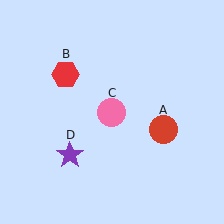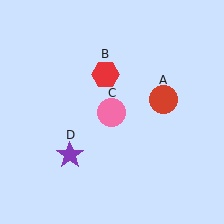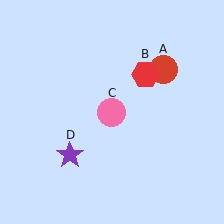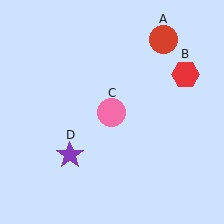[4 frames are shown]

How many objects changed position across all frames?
2 objects changed position: red circle (object A), red hexagon (object B).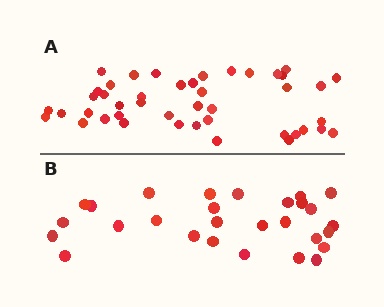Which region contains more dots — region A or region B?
Region A (the top region) has more dots.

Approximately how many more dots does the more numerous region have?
Region A has approximately 15 more dots than region B.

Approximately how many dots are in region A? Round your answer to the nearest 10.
About 40 dots. (The exact count is 44, which rounds to 40.)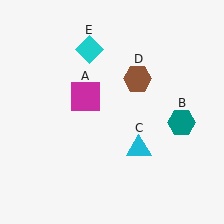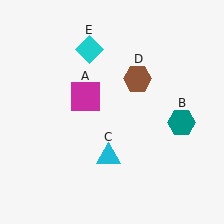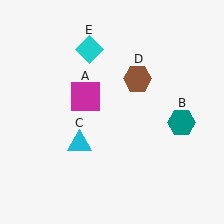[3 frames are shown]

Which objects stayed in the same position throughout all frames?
Magenta square (object A) and teal hexagon (object B) and brown hexagon (object D) and cyan diamond (object E) remained stationary.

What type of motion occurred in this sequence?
The cyan triangle (object C) rotated clockwise around the center of the scene.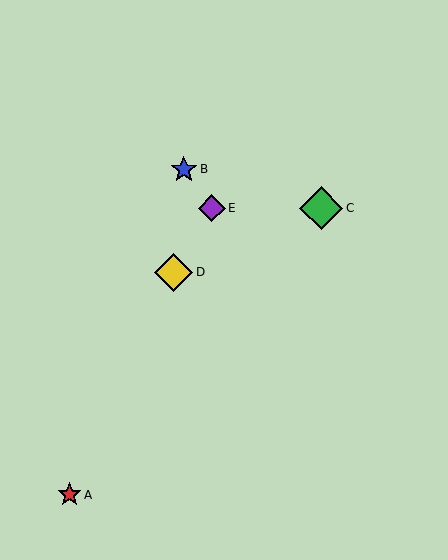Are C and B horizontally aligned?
No, C is at y≈208 and B is at y≈169.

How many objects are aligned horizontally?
2 objects (C, E) are aligned horizontally.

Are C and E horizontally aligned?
Yes, both are at y≈208.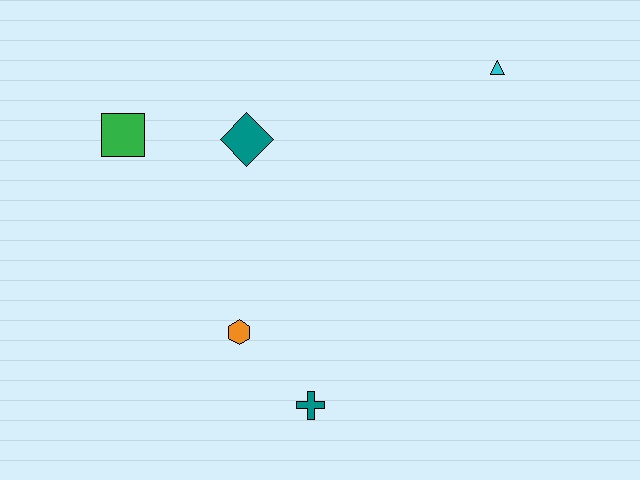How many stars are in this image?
There are no stars.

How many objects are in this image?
There are 5 objects.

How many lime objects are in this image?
There are no lime objects.